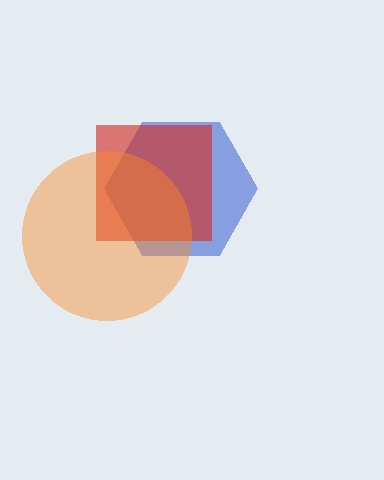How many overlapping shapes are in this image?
There are 3 overlapping shapes in the image.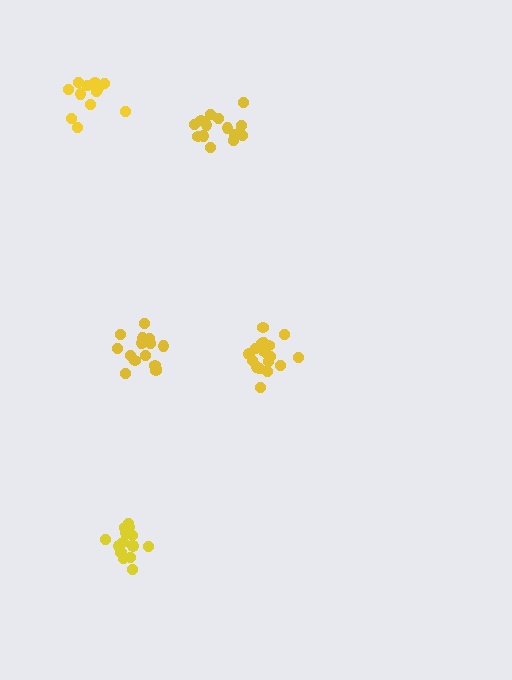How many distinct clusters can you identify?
There are 5 distinct clusters.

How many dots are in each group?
Group 1: 14 dots, Group 2: 13 dots, Group 3: 19 dots, Group 4: 15 dots, Group 5: 17 dots (78 total).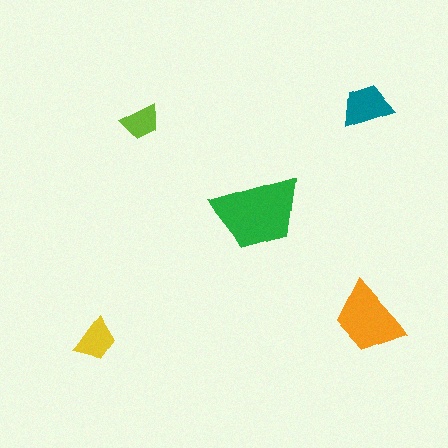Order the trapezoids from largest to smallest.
the green one, the orange one, the teal one, the yellow one, the lime one.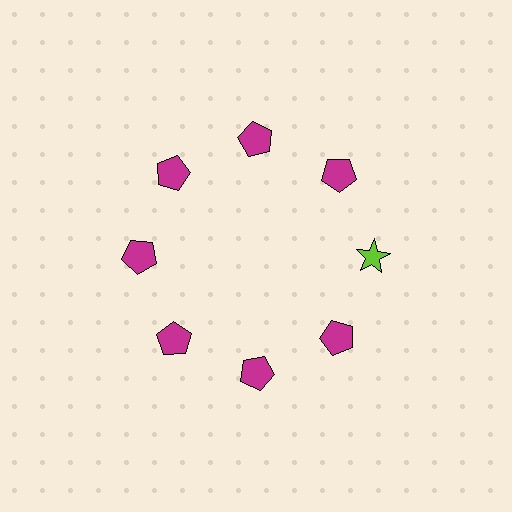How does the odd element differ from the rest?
It differs in both color (lime instead of magenta) and shape (star instead of pentagon).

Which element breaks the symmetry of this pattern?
The lime star at roughly the 3 o'clock position breaks the symmetry. All other shapes are magenta pentagons.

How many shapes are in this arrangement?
There are 8 shapes arranged in a ring pattern.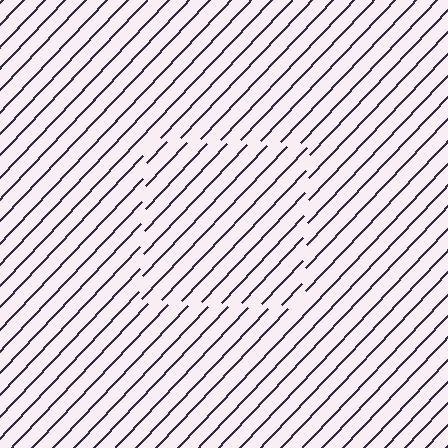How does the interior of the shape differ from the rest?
The interior of the shape contains the same grating, shifted by half a period — the contour is defined by the phase discontinuity where line-ends from the inner and outer gratings abut.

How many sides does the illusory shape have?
4 sides — the line-ends trace a square.